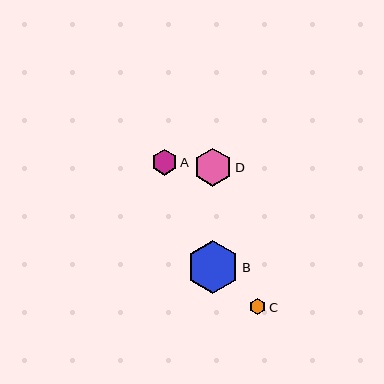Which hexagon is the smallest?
Hexagon C is the smallest with a size of approximately 16 pixels.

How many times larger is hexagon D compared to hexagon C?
Hexagon D is approximately 2.3 times the size of hexagon C.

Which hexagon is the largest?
Hexagon B is the largest with a size of approximately 52 pixels.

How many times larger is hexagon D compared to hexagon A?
Hexagon D is approximately 1.5 times the size of hexagon A.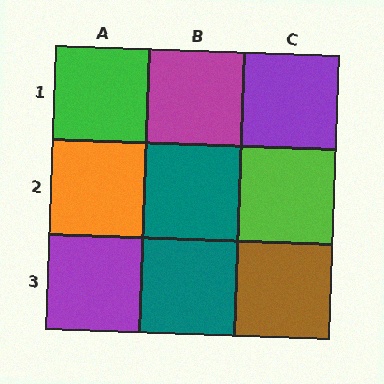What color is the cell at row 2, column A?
Orange.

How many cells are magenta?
1 cell is magenta.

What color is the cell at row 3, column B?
Teal.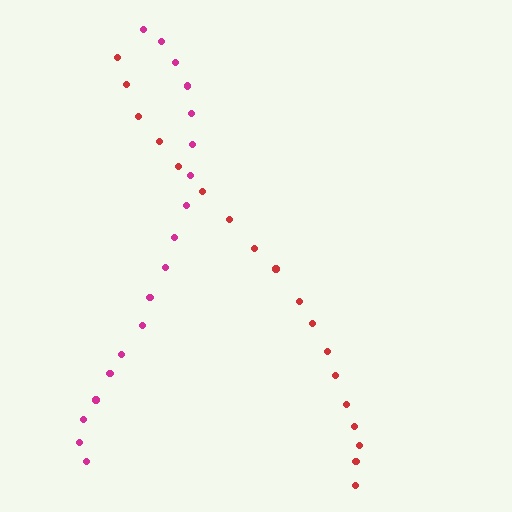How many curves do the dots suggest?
There are 2 distinct paths.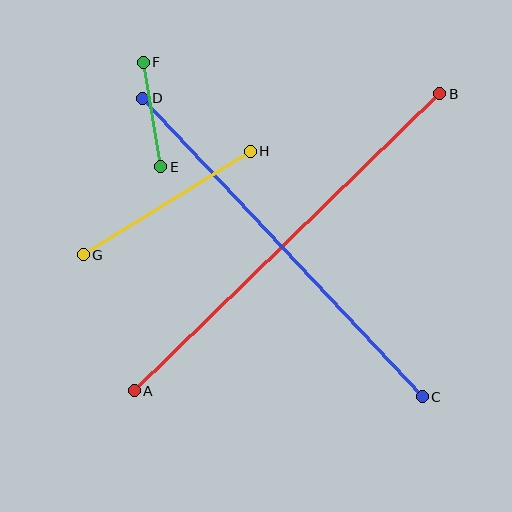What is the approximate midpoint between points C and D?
The midpoint is at approximately (283, 247) pixels.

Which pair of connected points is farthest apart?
Points A and B are farthest apart.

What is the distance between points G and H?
The distance is approximately 197 pixels.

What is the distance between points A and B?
The distance is approximately 426 pixels.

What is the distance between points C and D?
The distance is approximately 409 pixels.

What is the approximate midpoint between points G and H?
The midpoint is at approximately (167, 203) pixels.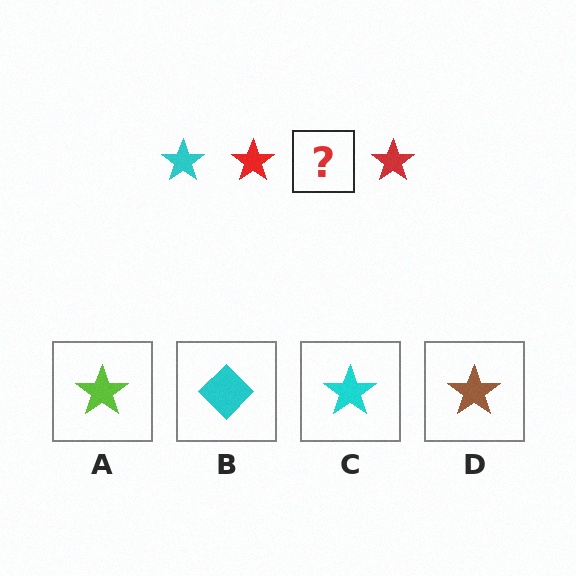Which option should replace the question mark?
Option C.